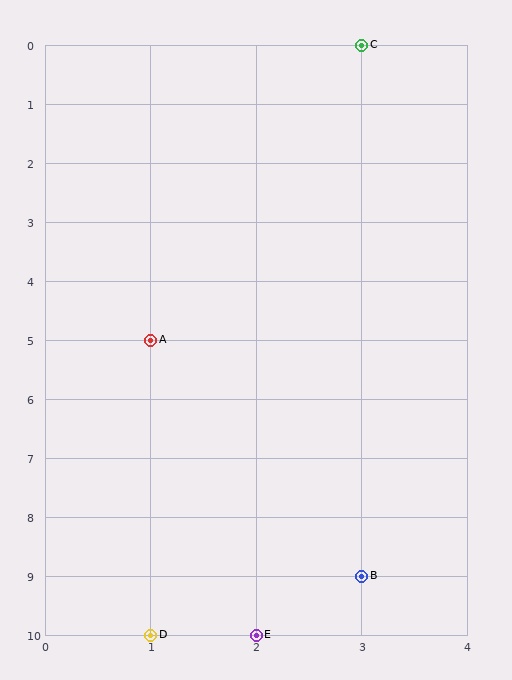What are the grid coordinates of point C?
Point C is at grid coordinates (3, 0).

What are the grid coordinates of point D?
Point D is at grid coordinates (1, 10).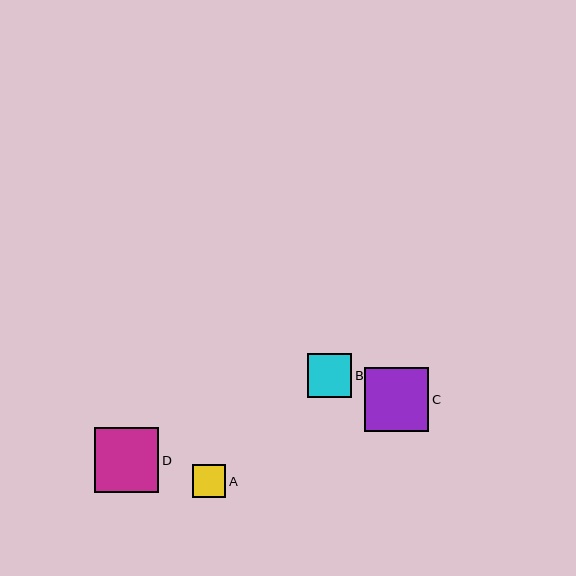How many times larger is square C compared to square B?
Square C is approximately 1.5 times the size of square B.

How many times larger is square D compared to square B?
Square D is approximately 1.5 times the size of square B.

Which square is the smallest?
Square A is the smallest with a size of approximately 33 pixels.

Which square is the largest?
Square D is the largest with a size of approximately 65 pixels.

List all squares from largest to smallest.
From largest to smallest: D, C, B, A.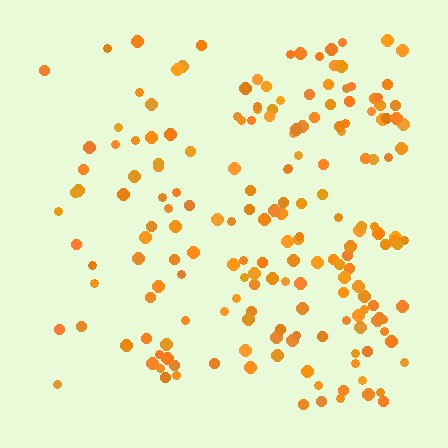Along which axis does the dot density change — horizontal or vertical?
Horizontal.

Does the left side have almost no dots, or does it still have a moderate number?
Still a moderate number, just noticeably fewer than the right.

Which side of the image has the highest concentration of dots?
The right.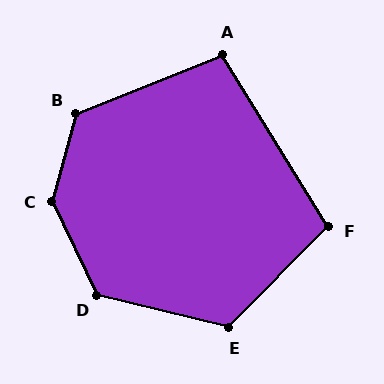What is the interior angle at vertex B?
Approximately 127 degrees (obtuse).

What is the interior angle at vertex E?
Approximately 121 degrees (obtuse).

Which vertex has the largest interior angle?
C, at approximately 139 degrees.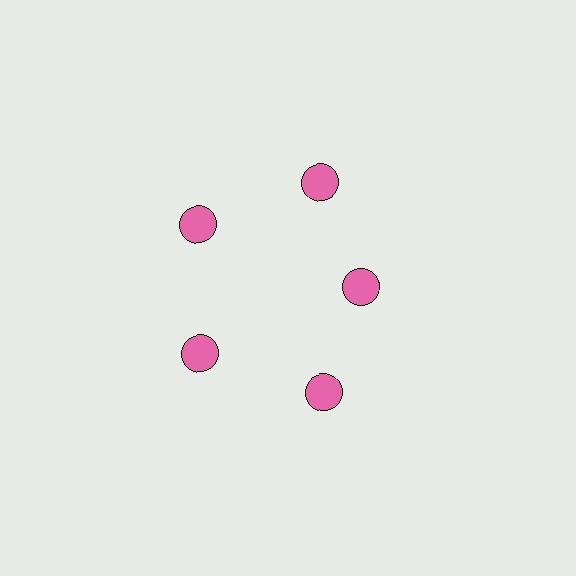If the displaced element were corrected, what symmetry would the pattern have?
It would have 5-fold rotational symmetry — the pattern would map onto itself every 72 degrees.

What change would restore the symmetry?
The symmetry would be restored by moving it outward, back onto the ring so that all 5 circles sit at equal angles and equal distance from the center.